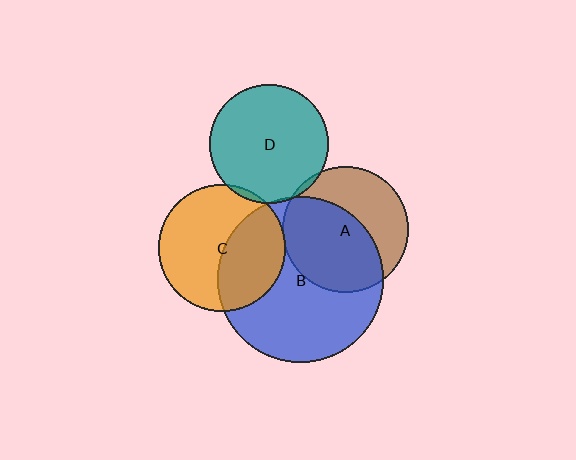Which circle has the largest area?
Circle B (blue).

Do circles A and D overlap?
Yes.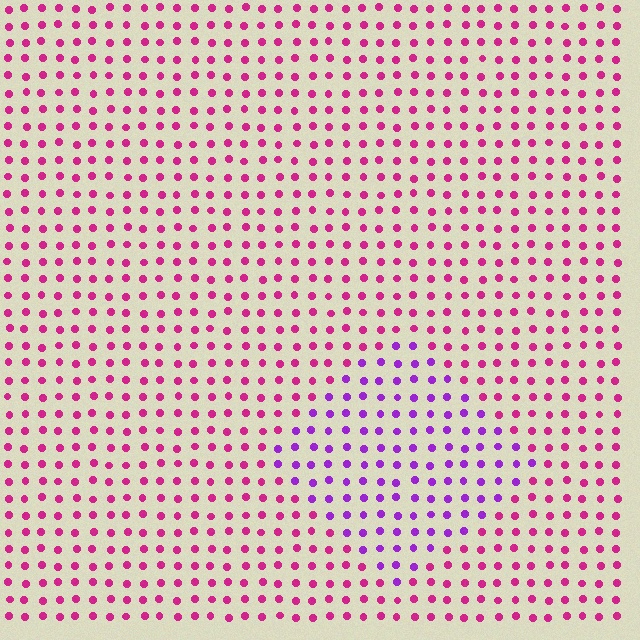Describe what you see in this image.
The image is filled with small magenta elements in a uniform arrangement. A diamond-shaped region is visible where the elements are tinted to a slightly different hue, forming a subtle color boundary.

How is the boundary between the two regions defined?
The boundary is defined purely by a slight shift in hue (about 42 degrees). Spacing, size, and orientation are identical on both sides.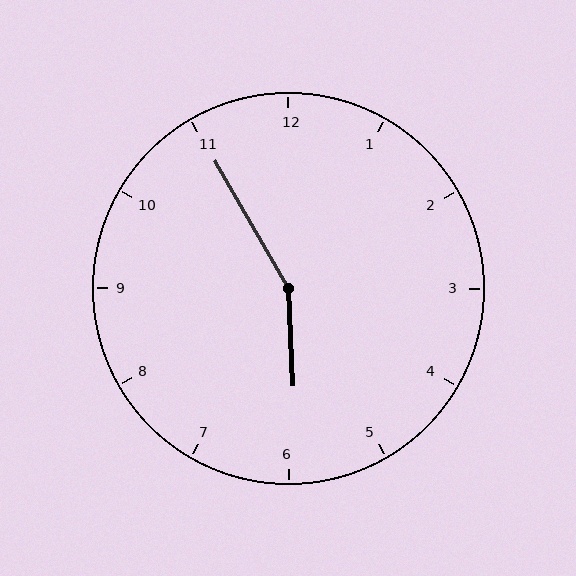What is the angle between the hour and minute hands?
Approximately 152 degrees.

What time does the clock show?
5:55.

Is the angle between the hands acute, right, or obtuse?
It is obtuse.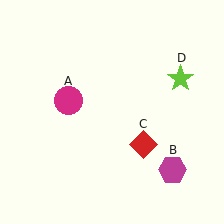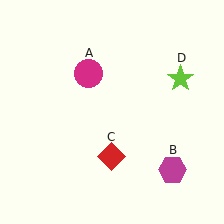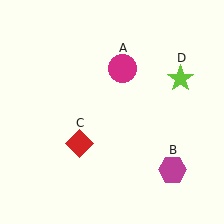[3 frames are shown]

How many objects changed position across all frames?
2 objects changed position: magenta circle (object A), red diamond (object C).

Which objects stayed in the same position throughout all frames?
Magenta hexagon (object B) and lime star (object D) remained stationary.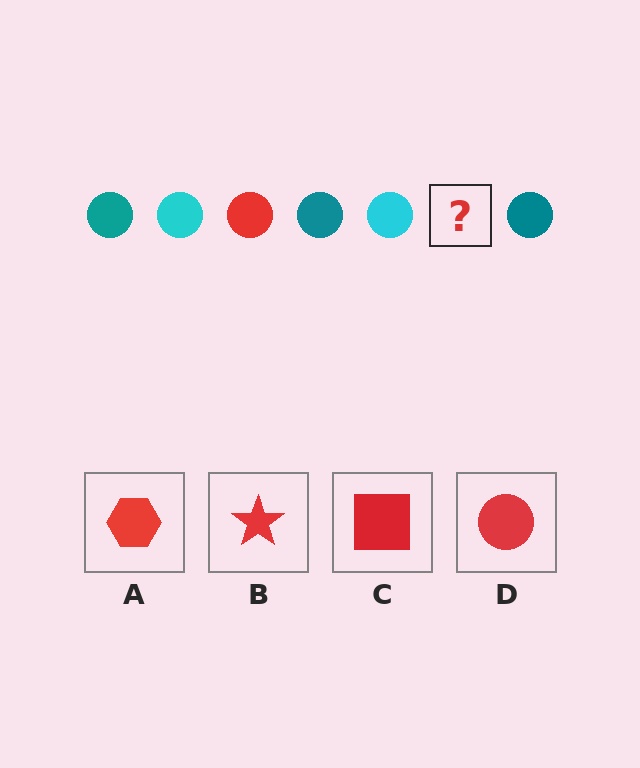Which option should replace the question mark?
Option D.